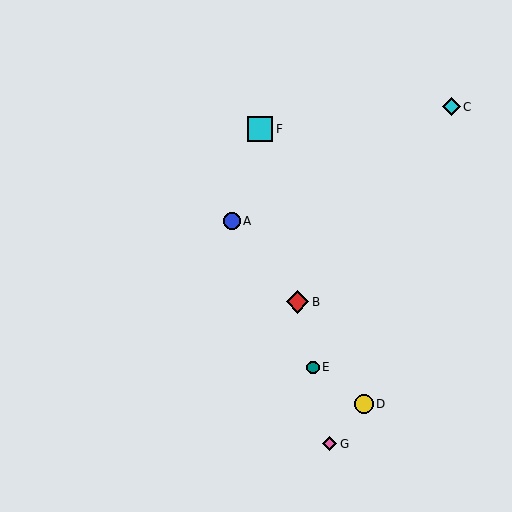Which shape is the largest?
The cyan square (labeled F) is the largest.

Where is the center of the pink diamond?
The center of the pink diamond is at (329, 444).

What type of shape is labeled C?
Shape C is a cyan diamond.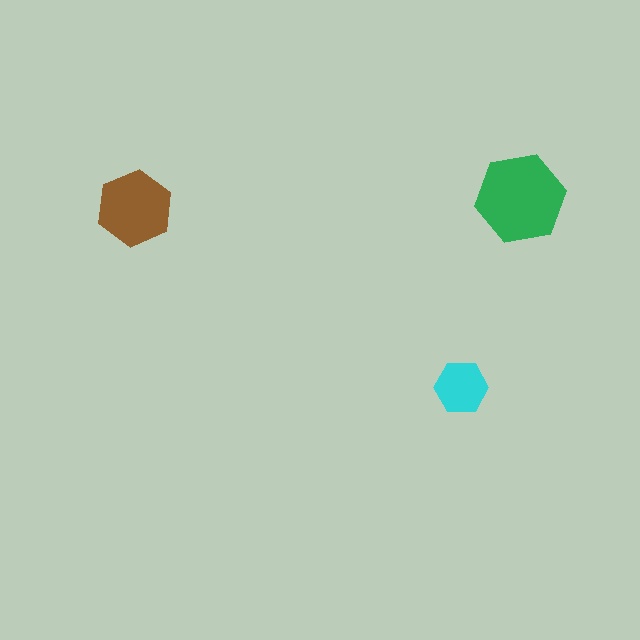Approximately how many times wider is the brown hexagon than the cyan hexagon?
About 1.5 times wider.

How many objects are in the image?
There are 3 objects in the image.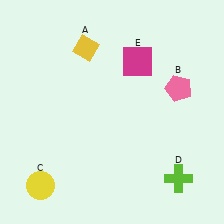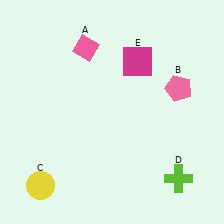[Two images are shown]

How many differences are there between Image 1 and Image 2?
There is 1 difference between the two images.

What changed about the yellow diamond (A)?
In Image 1, A is yellow. In Image 2, it changed to pink.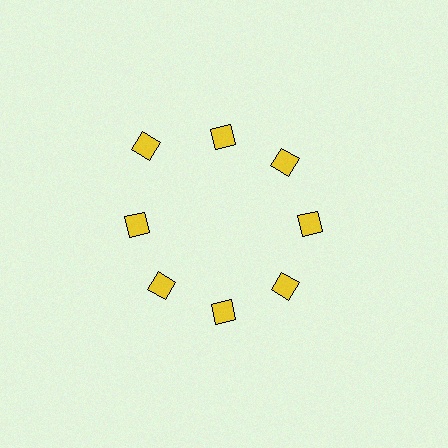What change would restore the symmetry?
The symmetry would be restored by moving it inward, back onto the ring so that all 8 diamonds sit at equal angles and equal distance from the center.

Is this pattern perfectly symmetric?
No. The 8 yellow diamonds are arranged in a ring, but one element near the 10 o'clock position is pushed outward from the center, breaking the 8-fold rotational symmetry.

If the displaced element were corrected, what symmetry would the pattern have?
It would have 8-fold rotational symmetry — the pattern would map onto itself every 45 degrees.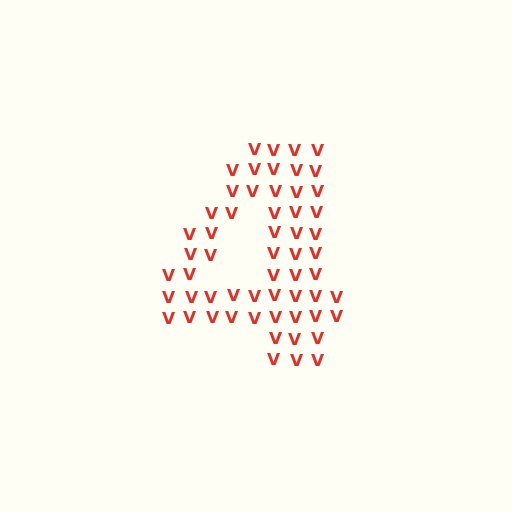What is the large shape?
The large shape is the digit 4.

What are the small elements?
The small elements are letter V's.